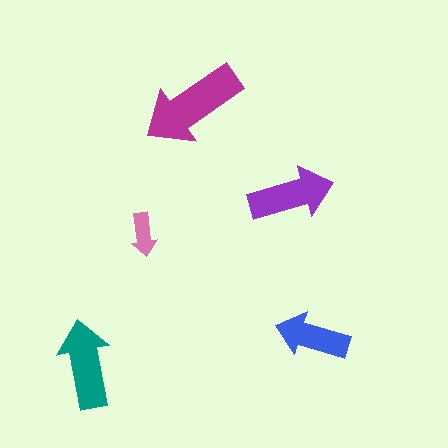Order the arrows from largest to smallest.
the magenta one, the teal one, the purple one, the blue one, the pink one.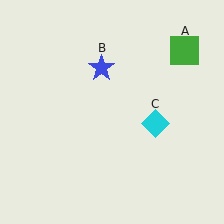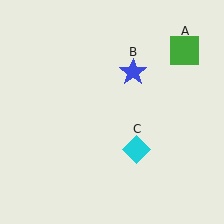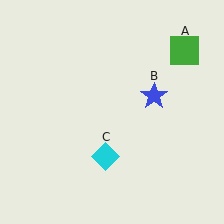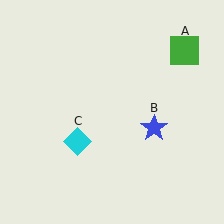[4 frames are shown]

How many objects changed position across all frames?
2 objects changed position: blue star (object B), cyan diamond (object C).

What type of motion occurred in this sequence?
The blue star (object B), cyan diamond (object C) rotated clockwise around the center of the scene.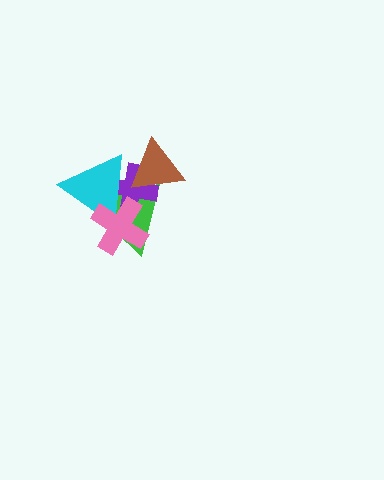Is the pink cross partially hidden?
No, no other shape covers it.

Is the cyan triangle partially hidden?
Yes, it is partially covered by another shape.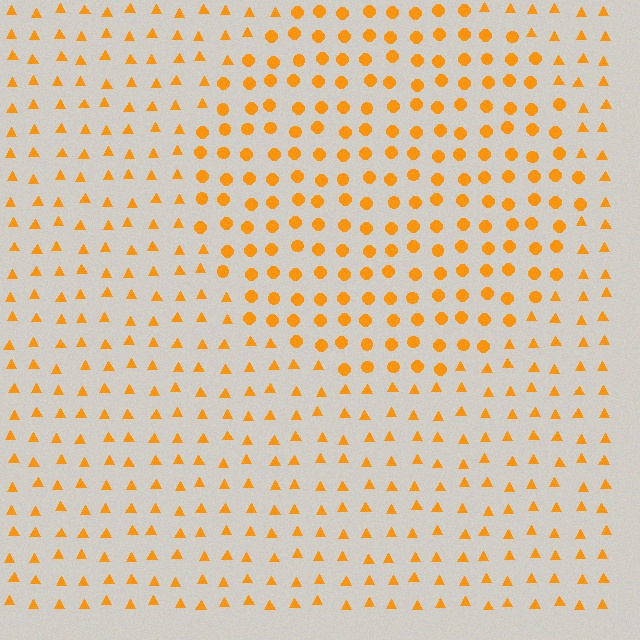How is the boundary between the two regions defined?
The boundary is defined by a change in element shape: circles inside vs. triangles outside. All elements share the same color and spacing.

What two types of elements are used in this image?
The image uses circles inside the circle region and triangles outside it.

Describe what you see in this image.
The image is filled with small orange elements arranged in a uniform grid. A circle-shaped region contains circles, while the surrounding area contains triangles. The boundary is defined purely by the change in element shape.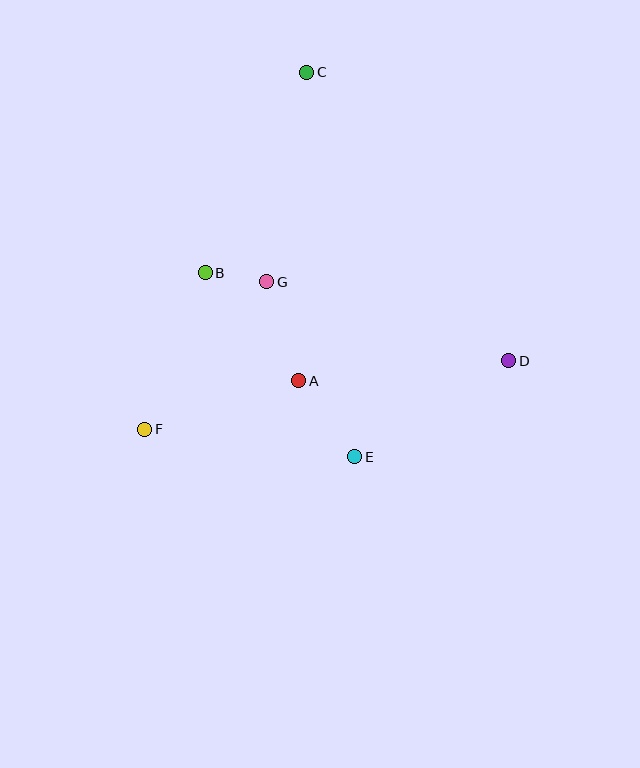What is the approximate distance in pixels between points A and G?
The distance between A and G is approximately 104 pixels.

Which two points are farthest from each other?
Points C and F are farthest from each other.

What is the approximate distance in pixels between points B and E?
The distance between B and E is approximately 237 pixels.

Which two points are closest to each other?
Points B and G are closest to each other.